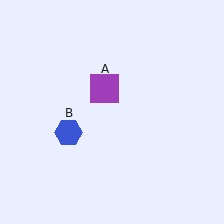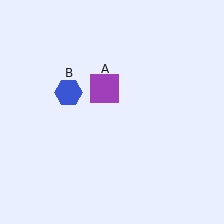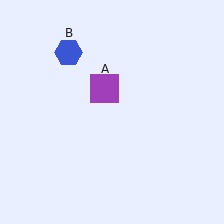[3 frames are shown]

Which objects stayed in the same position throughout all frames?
Purple square (object A) remained stationary.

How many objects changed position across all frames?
1 object changed position: blue hexagon (object B).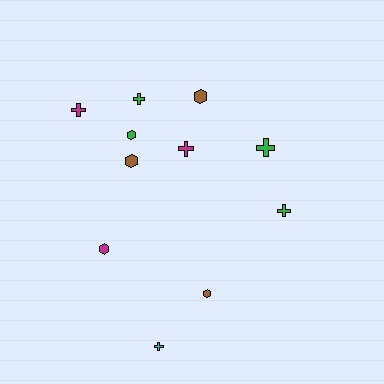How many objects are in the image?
There are 11 objects.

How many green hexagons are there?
There is 1 green hexagon.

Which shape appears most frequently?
Cross, with 6 objects.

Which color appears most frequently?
Green, with 4 objects.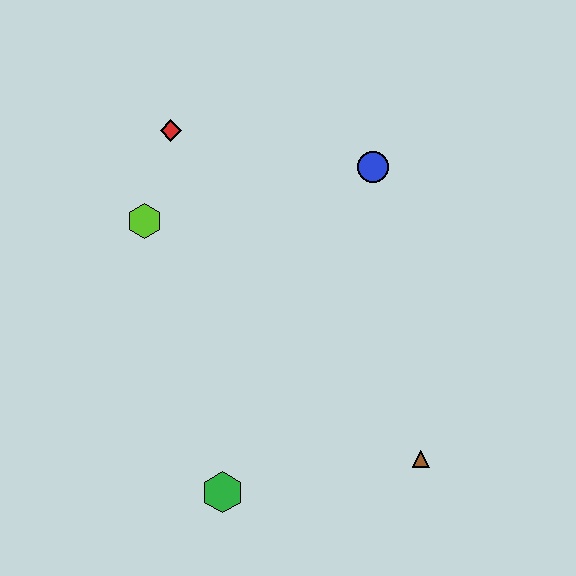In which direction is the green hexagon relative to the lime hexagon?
The green hexagon is below the lime hexagon.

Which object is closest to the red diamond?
The lime hexagon is closest to the red diamond.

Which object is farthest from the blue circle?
The green hexagon is farthest from the blue circle.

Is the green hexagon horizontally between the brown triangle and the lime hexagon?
Yes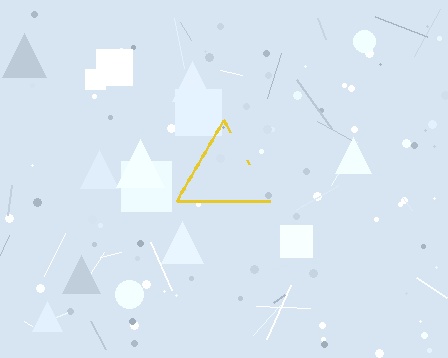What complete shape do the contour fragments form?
The contour fragments form a triangle.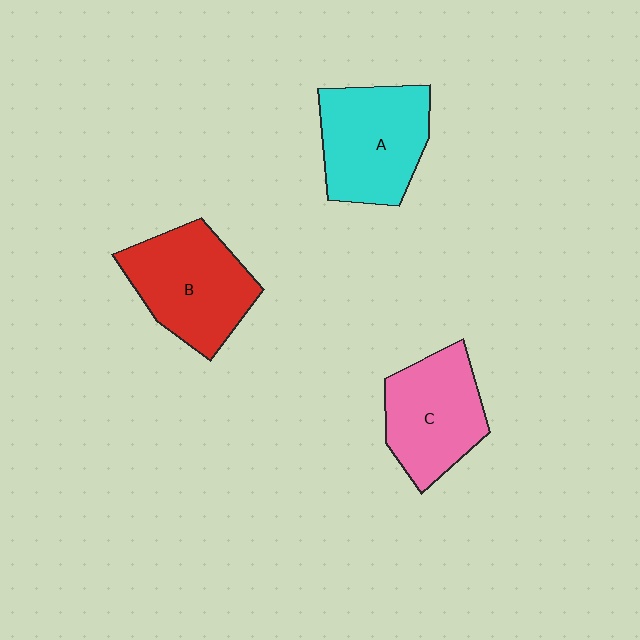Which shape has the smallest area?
Shape C (pink).